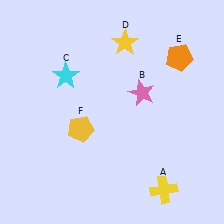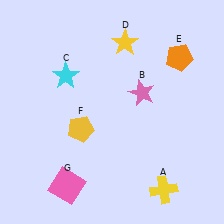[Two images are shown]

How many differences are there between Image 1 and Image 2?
There is 1 difference between the two images.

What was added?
A pink square (G) was added in Image 2.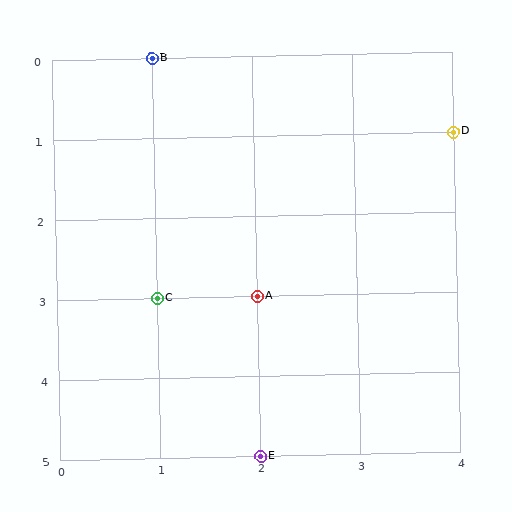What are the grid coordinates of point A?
Point A is at grid coordinates (2, 3).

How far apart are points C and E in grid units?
Points C and E are 1 column and 2 rows apart (about 2.2 grid units diagonally).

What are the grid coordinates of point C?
Point C is at grid coordinates (1, 3).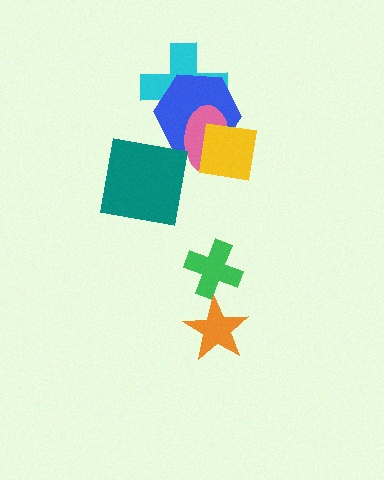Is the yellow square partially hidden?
No, no other shape covers it.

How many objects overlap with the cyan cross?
2 objects overlap with the cyan cross.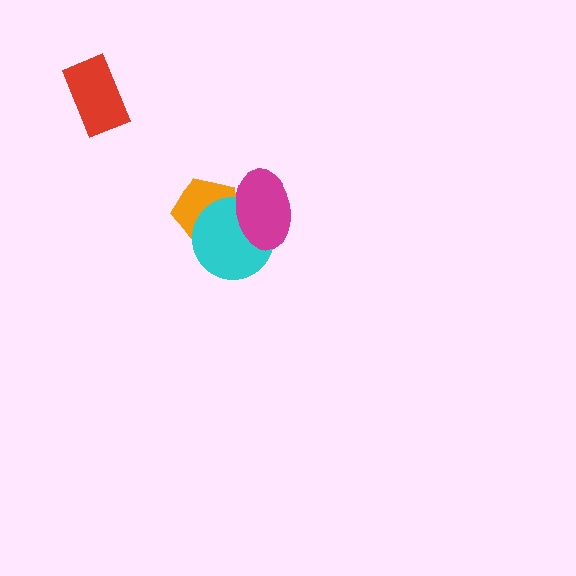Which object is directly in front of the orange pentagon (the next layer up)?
The cyan circle is directly in front of the orange pentagon.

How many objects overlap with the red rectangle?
0 objects overlap with the red rectangle.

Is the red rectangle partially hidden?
No, no other shape covers it.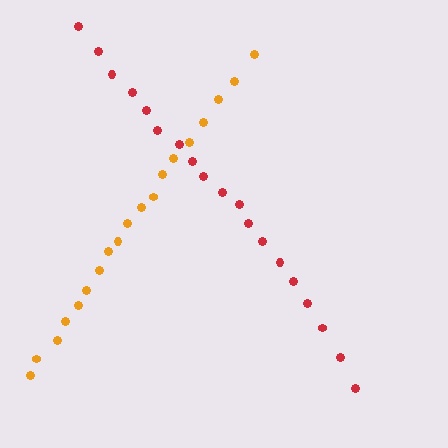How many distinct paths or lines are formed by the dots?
There are 2 distinct paths.